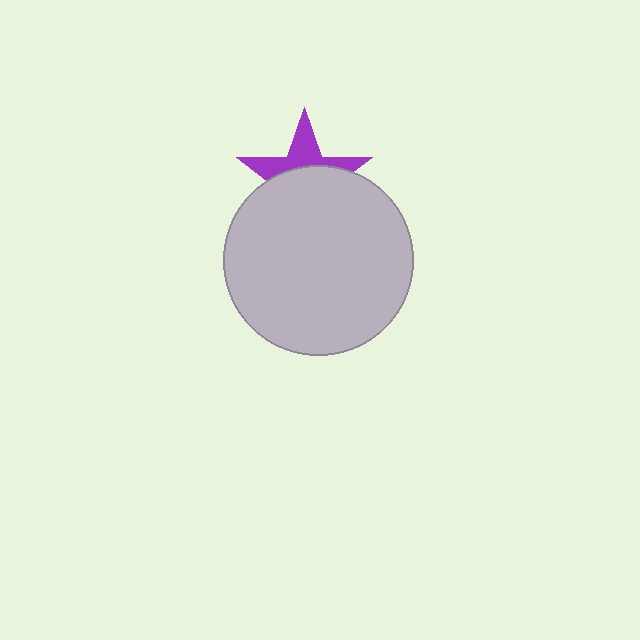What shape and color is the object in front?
The object in front is a light gray circle.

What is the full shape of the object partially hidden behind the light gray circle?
The partially hidden object is a purple star.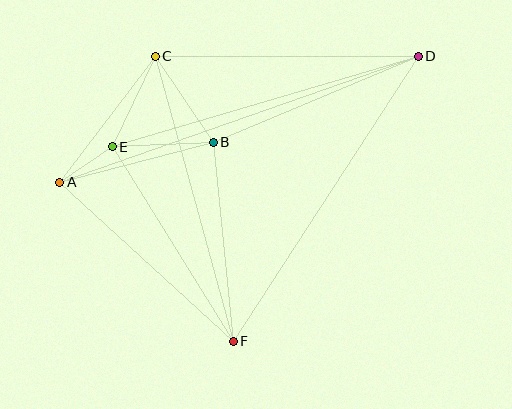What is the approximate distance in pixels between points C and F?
The distance between C and F is approximately 295 pixels.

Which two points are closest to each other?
Points A and E are closest to each other.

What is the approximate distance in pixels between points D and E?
The distance between D and E is approximately 319 pixels.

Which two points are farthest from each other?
Points A and D are farthest from each other.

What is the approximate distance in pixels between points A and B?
The distance between A and B is approximately 158 pixels.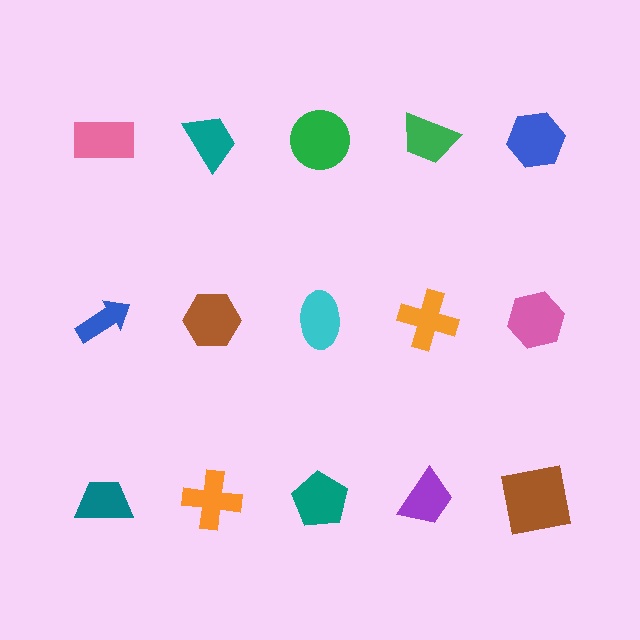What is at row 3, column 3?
A teal pentagon.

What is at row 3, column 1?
A teal trapezoid.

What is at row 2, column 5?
A pink hexagon.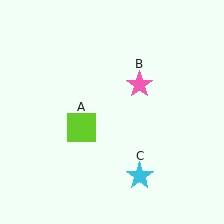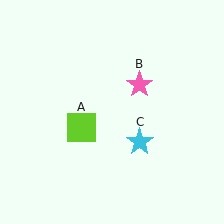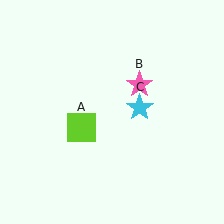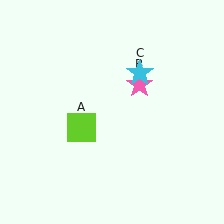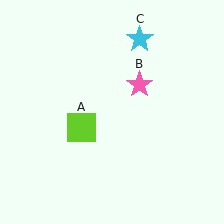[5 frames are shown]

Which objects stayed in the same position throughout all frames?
Lime square (object A) and pink star (object B) remained stationary.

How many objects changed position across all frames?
1 object changed position: cyan star (object C).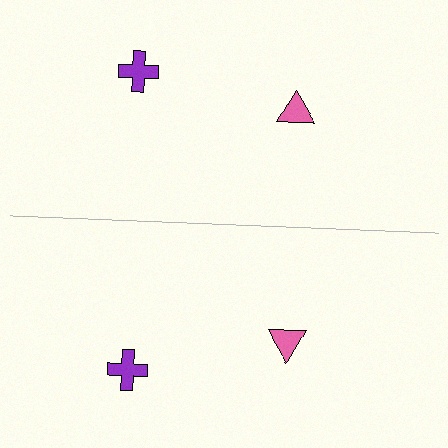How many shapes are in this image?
There are 4 shapes in this image.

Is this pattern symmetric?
Yes, this pattern has bilateral (reflection) symmetry.